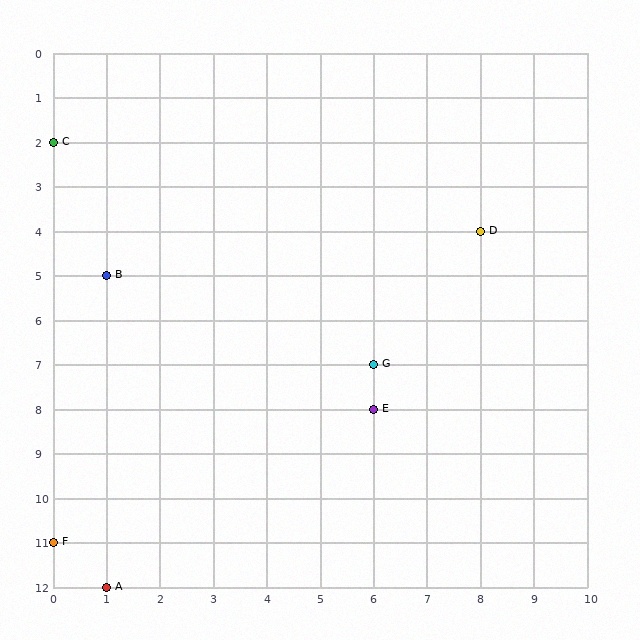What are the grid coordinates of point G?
Point G is at grid coordinates (6, 7).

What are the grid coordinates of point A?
Point A is at grid coordinates (1, 12).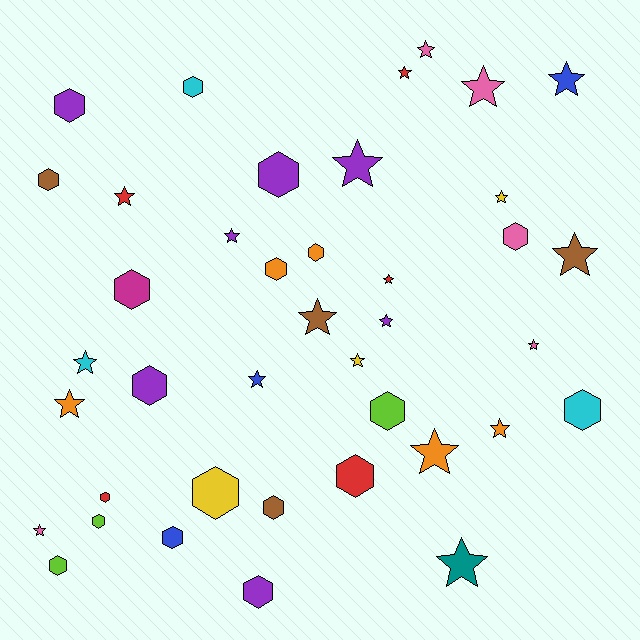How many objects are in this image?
There are 40 objects.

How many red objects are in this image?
There are 5 red objects.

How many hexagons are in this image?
There are 19 hexagons.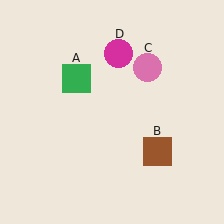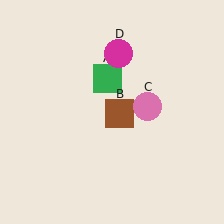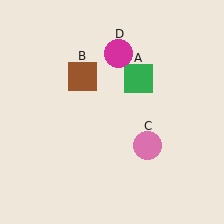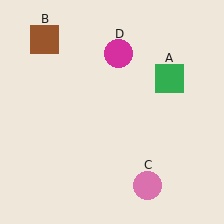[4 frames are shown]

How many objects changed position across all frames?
3 objects changed position: green square (object A), brown square (object B), pink circle (object C).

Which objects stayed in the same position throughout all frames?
Magenta circle (object D) remained stationary.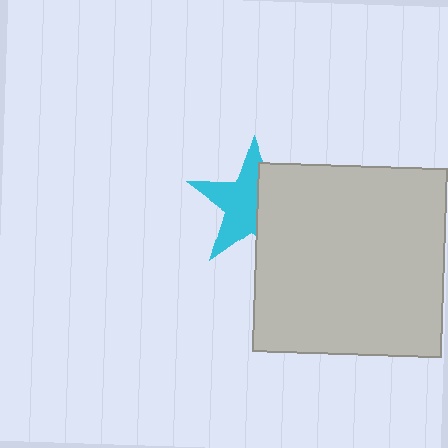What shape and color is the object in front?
The object in front is a light gray square.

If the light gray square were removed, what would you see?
You would see the complete cyan star.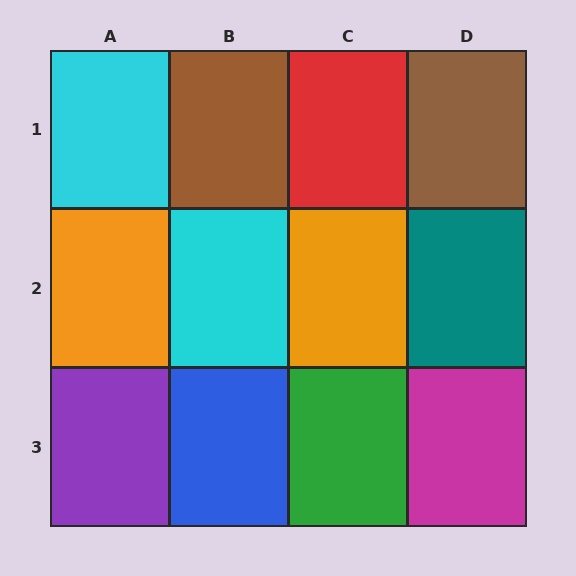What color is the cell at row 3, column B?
Blue.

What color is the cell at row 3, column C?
Green.